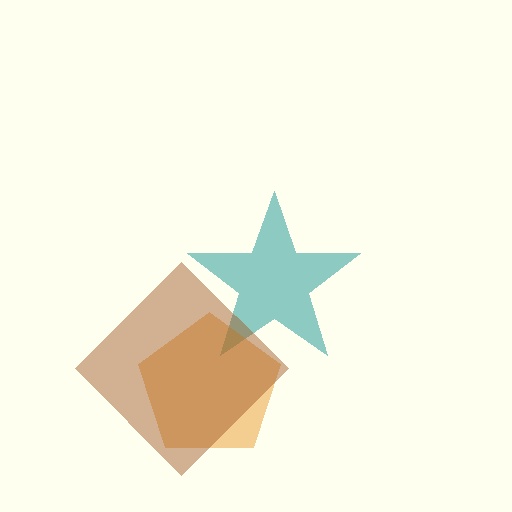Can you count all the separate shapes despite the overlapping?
Yes, there are 3 separate shapes.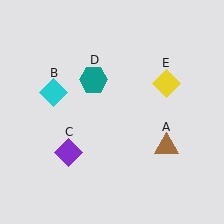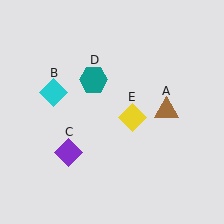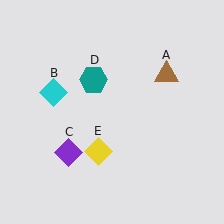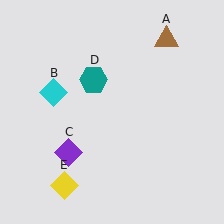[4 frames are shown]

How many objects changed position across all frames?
2 objects changed position: brown triangle (object A), yellow diamond (object E).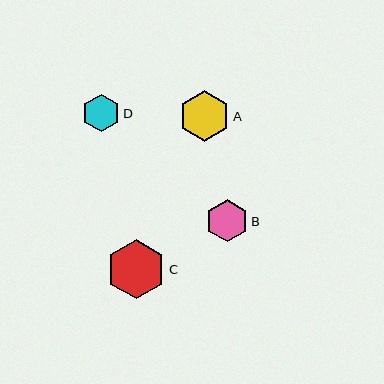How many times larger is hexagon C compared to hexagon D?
Hexagon C is approximately 1.6 times the size of hexagon D.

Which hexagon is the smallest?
Hexagon D is the smallest with a size of approximately 37 pixels.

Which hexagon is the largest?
Hexagon C is the largest with a size of approximately 59 pixels.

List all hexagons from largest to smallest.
From largest to smallest: C, A, B, D.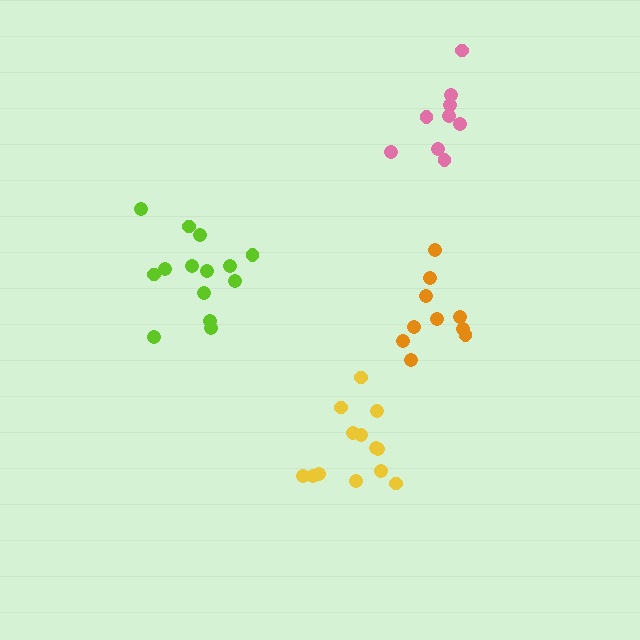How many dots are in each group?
Group 1: 9 dots, Group 2: 10 dots, Group 3: 13 dots, Group 4: 14 dots (46 total).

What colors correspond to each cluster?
The clusters are colored: pink, orange, yellow, lime.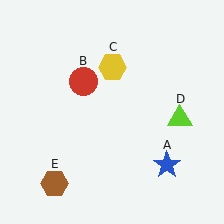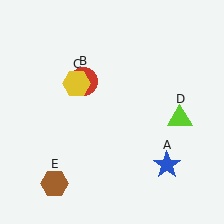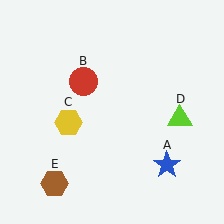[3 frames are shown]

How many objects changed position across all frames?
1 object changed position: yellow hexagon (object C).